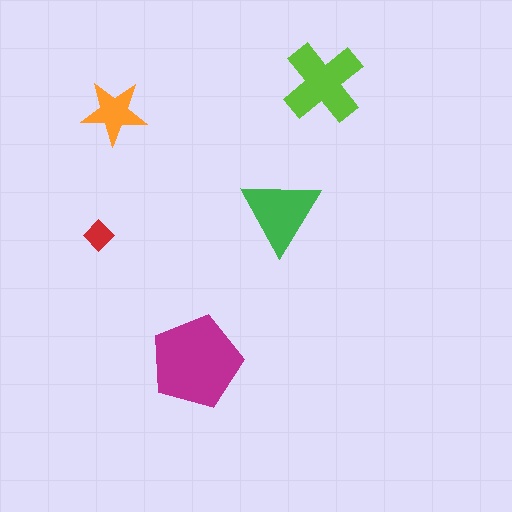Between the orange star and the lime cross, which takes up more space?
The lime cross.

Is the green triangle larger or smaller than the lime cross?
Smaller.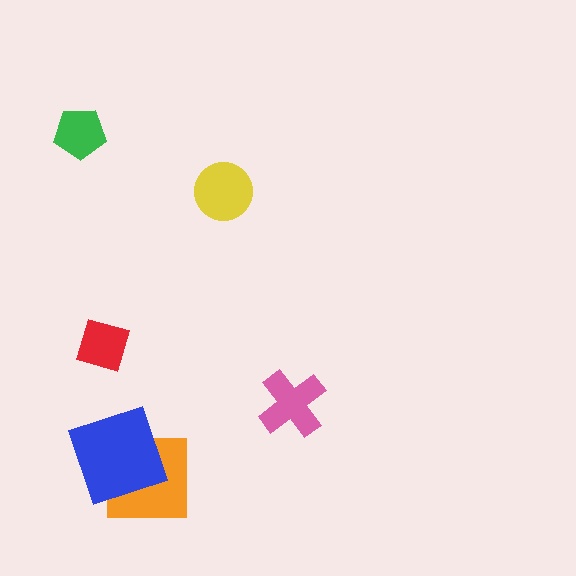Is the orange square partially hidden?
Yes, it is partially covered by another shape.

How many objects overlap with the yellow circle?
0 objects overlap with the yellow circle.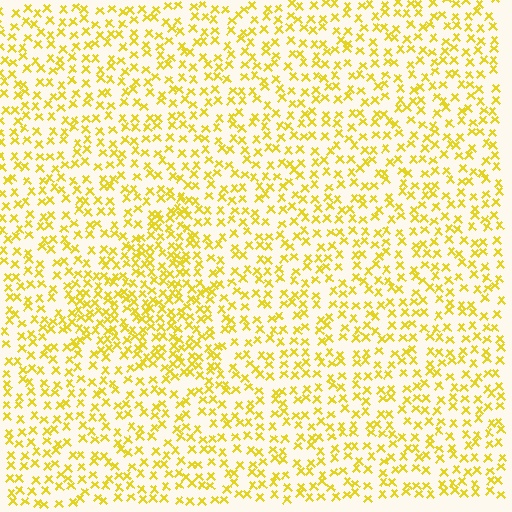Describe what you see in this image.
The image contains small yellow elements arranged at two different densities. A triangle-shaped region is visible where the elements are more densely packed than the surrounding area.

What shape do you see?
I see a triangle.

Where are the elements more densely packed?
The elements are more densely packed inside the triangle boundary.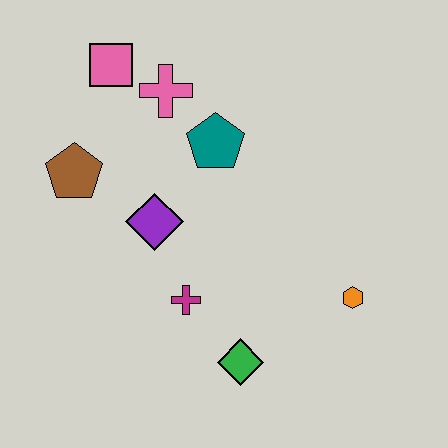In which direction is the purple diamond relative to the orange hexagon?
The purple diamond is to the left of the orange hexagon.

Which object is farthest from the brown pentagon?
The orange hexagon is farthest from the brown pentagon.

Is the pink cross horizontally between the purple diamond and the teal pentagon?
Yes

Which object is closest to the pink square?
The pink cross is closest to the pink square.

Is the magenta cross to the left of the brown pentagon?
No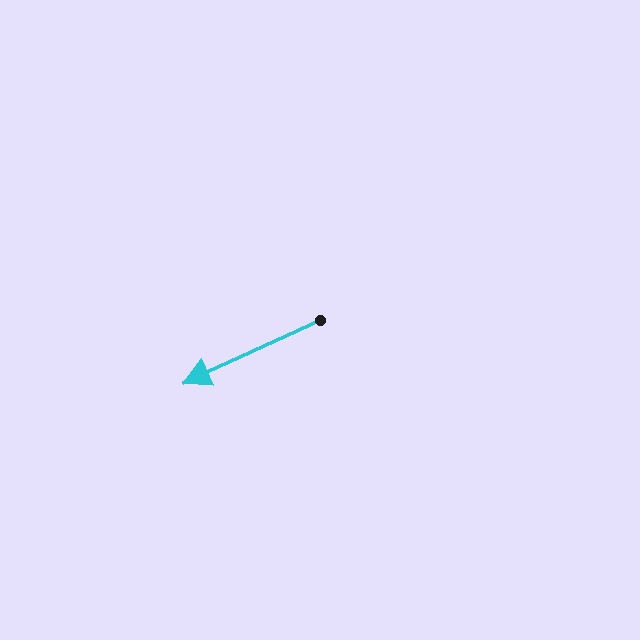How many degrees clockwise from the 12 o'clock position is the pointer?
Approximately 245 degrees.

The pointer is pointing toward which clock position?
Roughly 8 o'clock.